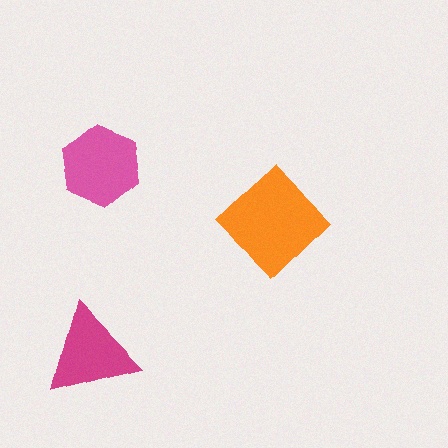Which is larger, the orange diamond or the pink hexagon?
The orange diamond.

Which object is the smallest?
The magenta triangle.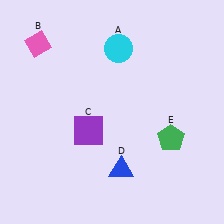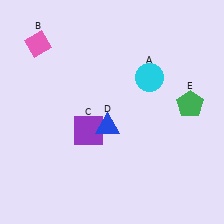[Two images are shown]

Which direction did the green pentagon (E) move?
The green pentagon (E) moved up.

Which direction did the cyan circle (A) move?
The cyan circle (A) moved right.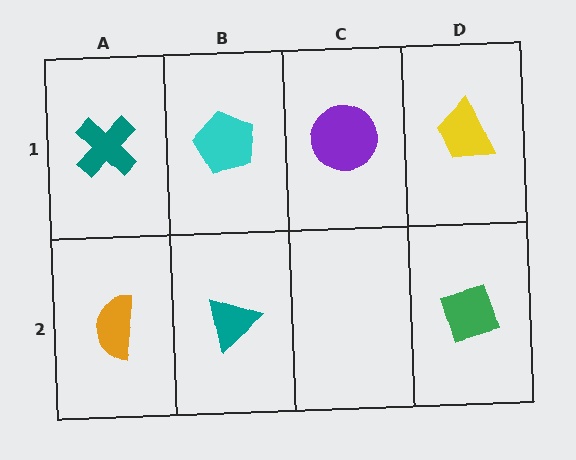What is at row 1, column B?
A cyan pentagon.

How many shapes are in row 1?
4 shapes.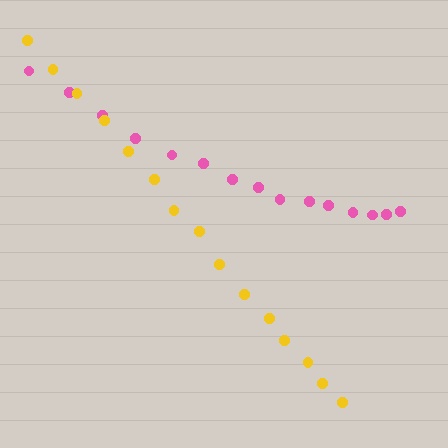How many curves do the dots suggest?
There are 2 distinct paths.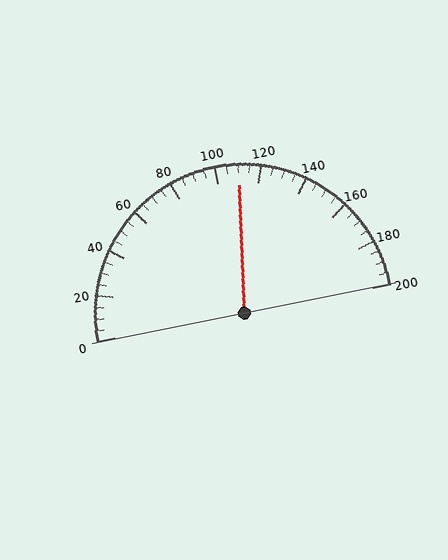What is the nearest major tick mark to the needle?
The nearest major tick mark is 120.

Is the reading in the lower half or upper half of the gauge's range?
The reading is in the upper half of the range (0 to 200).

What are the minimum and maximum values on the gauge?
The gauge ranges from 0 to 200.